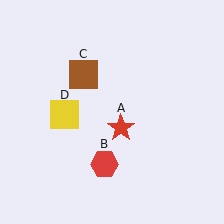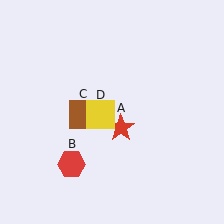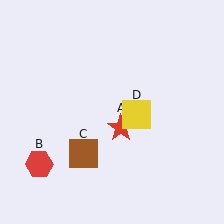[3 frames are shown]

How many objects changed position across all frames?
3 objects changed position: red hexagon (object B), brown square (object C), yellow square (object D).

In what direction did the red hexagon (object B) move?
The red hexagon (object B) moved left.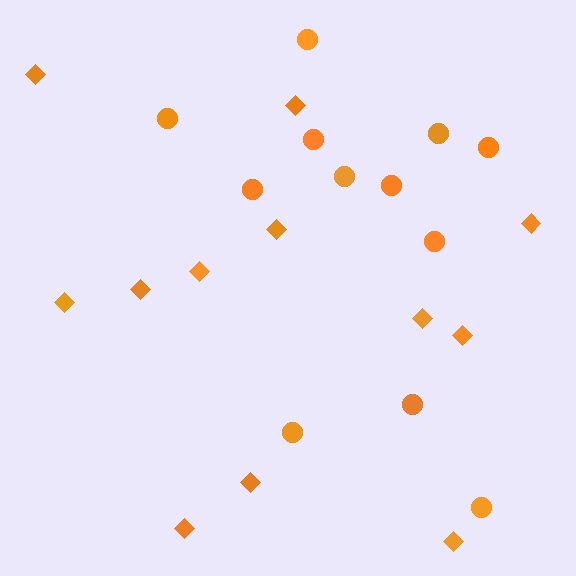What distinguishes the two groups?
There are 2 groups: one group of diamonds (12) and one group of circles (12).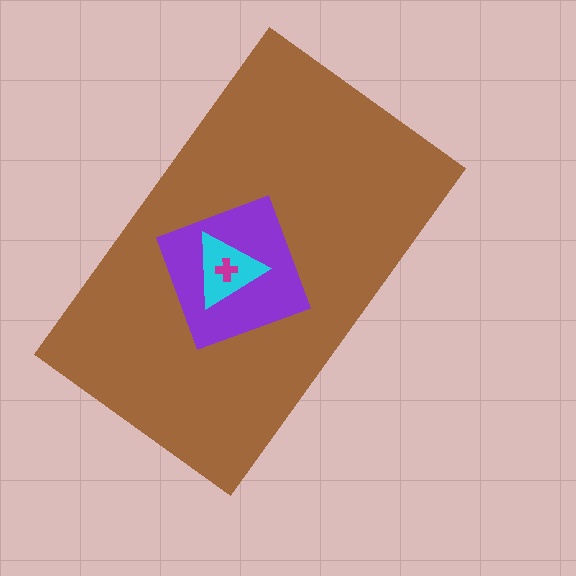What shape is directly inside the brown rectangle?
The purple square.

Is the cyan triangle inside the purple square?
Yes.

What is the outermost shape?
The brown rectangle.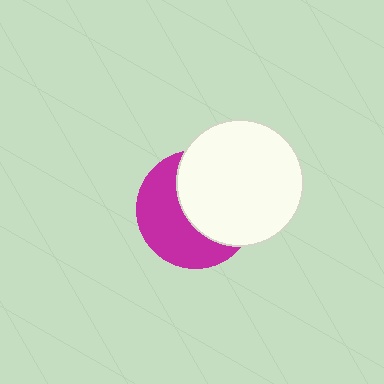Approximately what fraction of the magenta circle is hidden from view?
Roughly 52% of the magenta circle is hidden behind the white circle.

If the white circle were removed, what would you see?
You would see the complete magenta circle.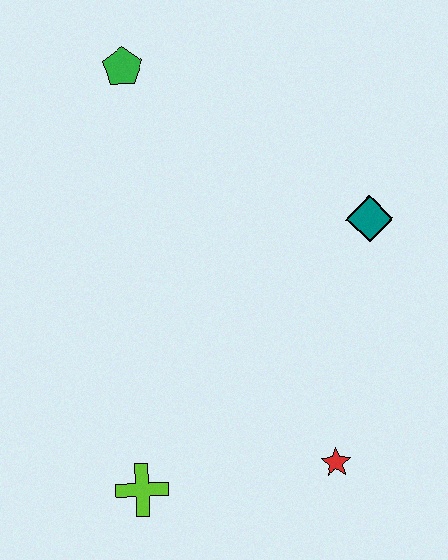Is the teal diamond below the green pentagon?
Yes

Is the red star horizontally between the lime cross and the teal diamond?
Yes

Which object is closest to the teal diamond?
The red star is closest to the teal diamond.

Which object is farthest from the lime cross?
The green pentagon is farthest from the lime cross.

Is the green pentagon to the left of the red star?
Yes